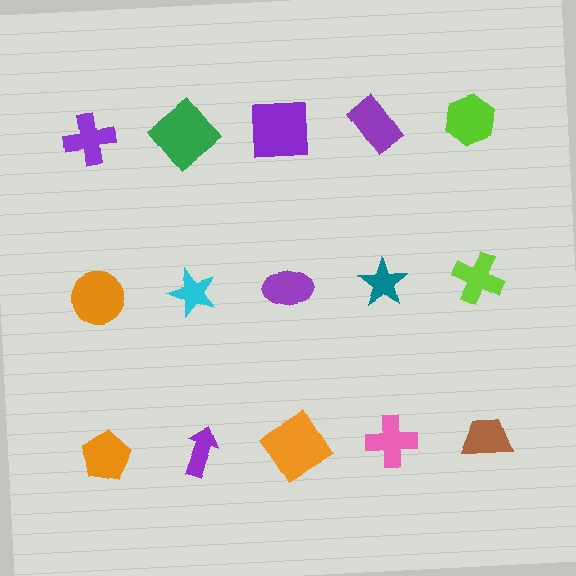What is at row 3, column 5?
A brown trapezoid.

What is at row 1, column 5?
A lime hexagon.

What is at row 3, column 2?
A purple arrow.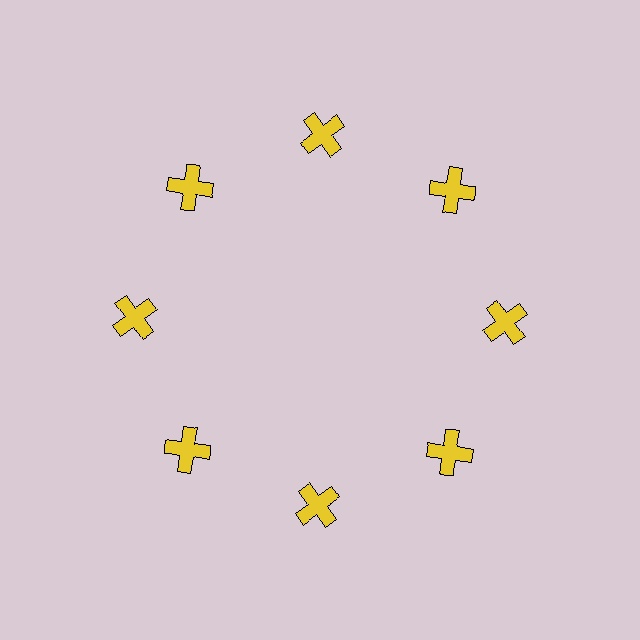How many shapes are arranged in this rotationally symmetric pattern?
There are 8 shapes, arranged in 8 groups of 1.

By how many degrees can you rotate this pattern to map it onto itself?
The pattern maps onto itself every 45 degrees of rotation.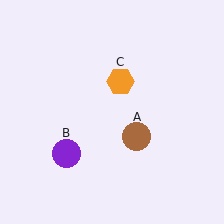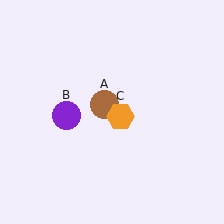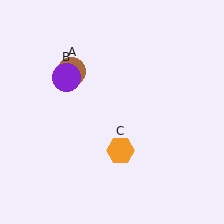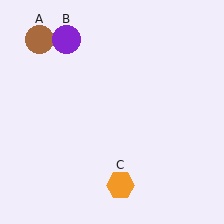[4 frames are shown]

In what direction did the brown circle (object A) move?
The brown circle (object A) moved up and to the left.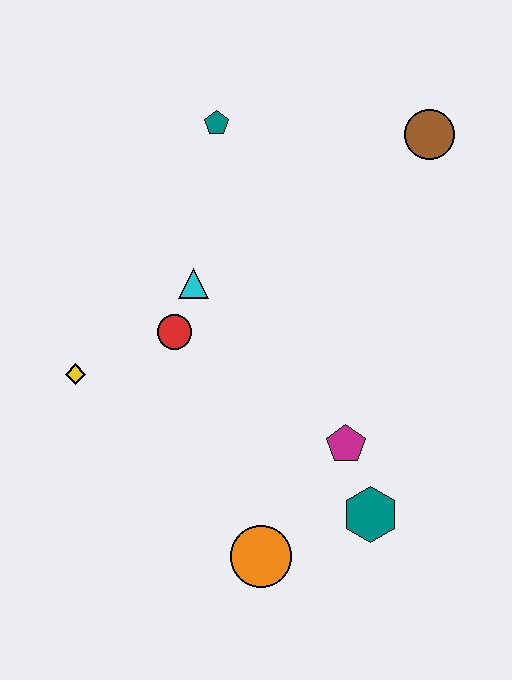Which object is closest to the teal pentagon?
The cyan triangle is closest to the teal pentagon.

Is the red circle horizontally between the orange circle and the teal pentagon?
No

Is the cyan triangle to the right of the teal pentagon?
No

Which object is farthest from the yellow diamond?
The brown circle is farthest from the yellow diamond.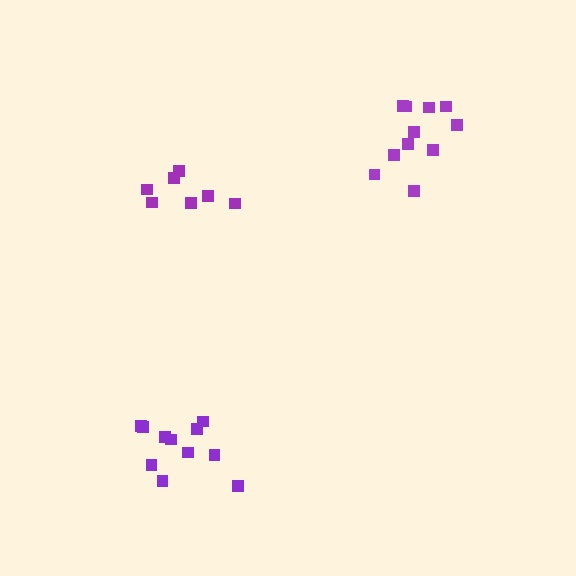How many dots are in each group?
Group 1: 7 dots, Group 2: 11 dots, Group 3: 11 dots (29 total).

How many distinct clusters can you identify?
There are 3 distinct clusters.